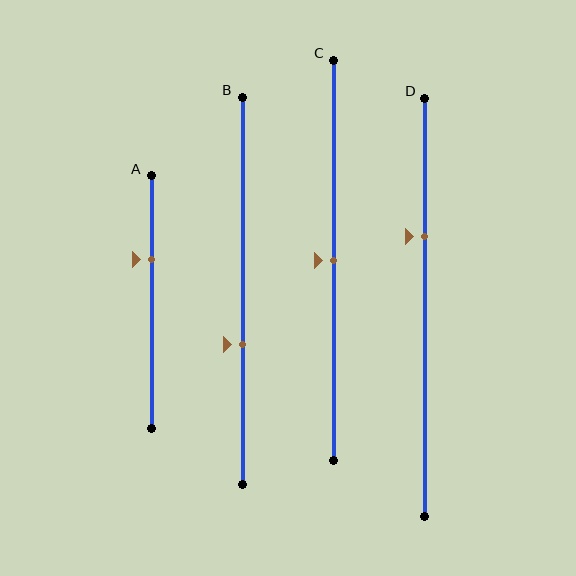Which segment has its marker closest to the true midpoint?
Segment C has its marker closest to the true midpoint.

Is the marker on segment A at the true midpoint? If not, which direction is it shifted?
No, the marker on segment A is shifted upward by about 17% of the segment length.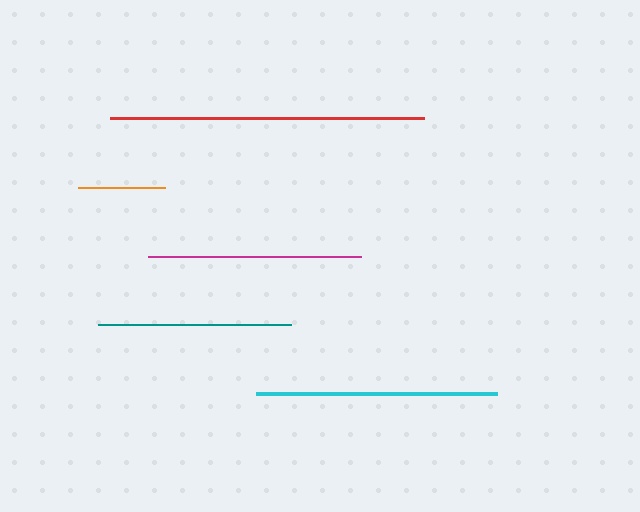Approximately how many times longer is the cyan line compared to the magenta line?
The cyan line is approximately 1.1 times the length of the magenta line.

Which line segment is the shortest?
The orange line is the shortest at approximately 87 pixels.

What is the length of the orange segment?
The orange segment is approximately 87 pixels long.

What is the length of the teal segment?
The teal segment is approximately 192 pixels long.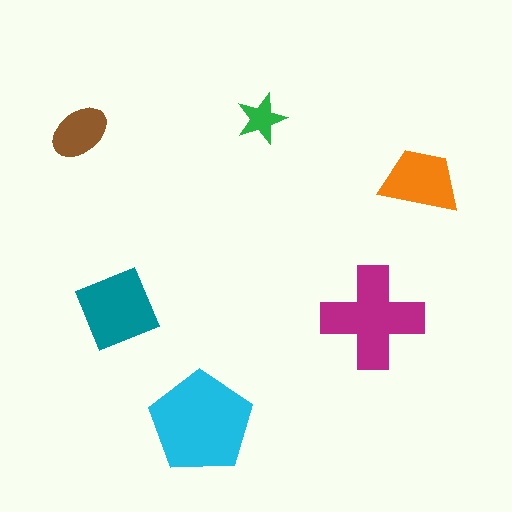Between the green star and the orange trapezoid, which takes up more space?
The orange trapezoid.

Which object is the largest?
The cyan pentagon.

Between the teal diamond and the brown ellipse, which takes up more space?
The teal diamond.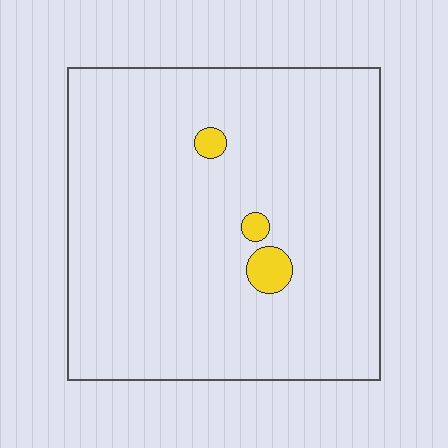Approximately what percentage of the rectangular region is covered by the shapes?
Approximately 5%.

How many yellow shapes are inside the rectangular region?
3.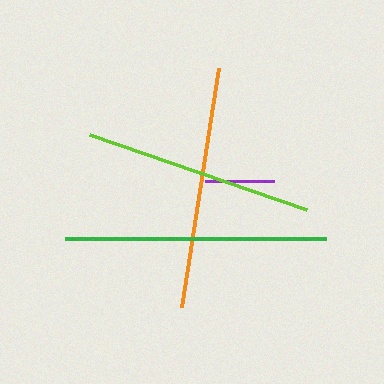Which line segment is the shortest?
The purple line is the shortest at approximately 68 pixels.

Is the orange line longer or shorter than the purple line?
The orange line is longer than the purple line.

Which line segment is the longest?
The green line is the longest at approximately 261 pixels.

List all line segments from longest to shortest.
From longest to shortest: green, orange, lime, purple.